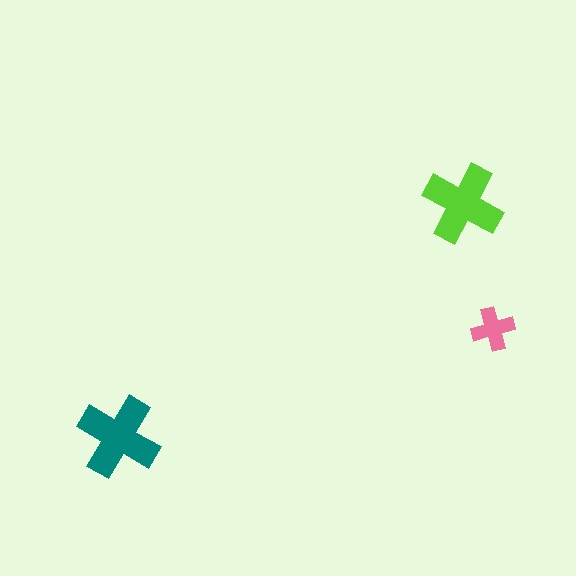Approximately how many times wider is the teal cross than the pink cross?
About 2 times wider.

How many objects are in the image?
There are 3 objects in the image.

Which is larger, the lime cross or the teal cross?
The teal one.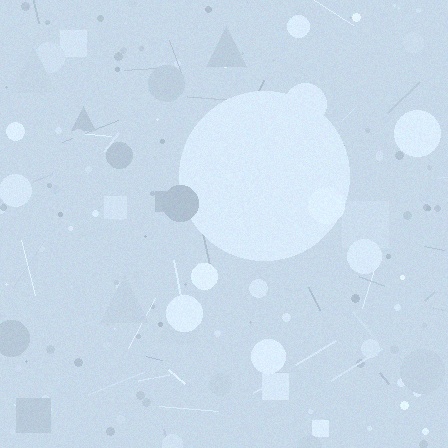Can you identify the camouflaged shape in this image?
The camouflaged shape is a circle.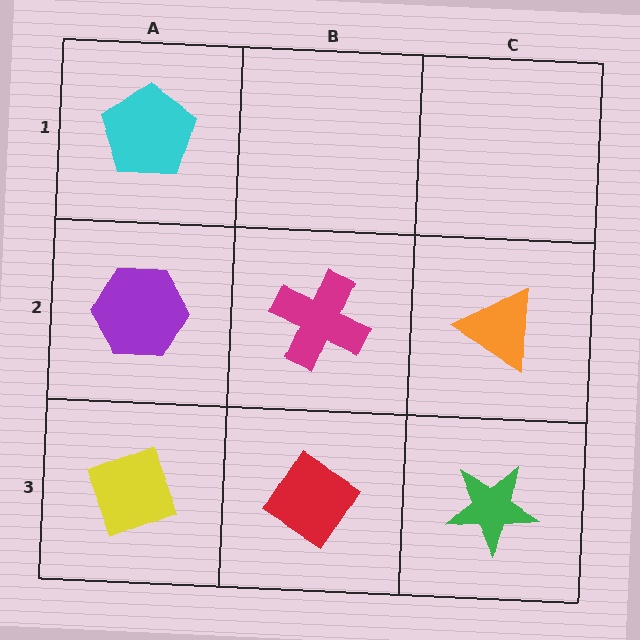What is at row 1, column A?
A cyan pentagon.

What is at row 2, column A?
A purple hexagon.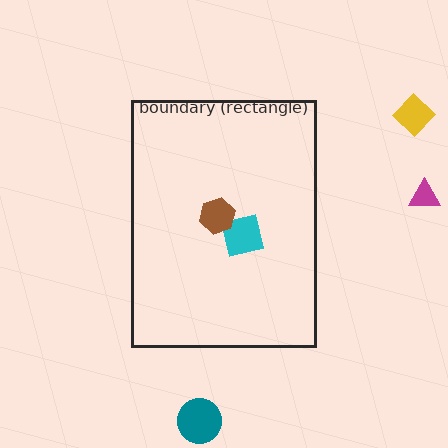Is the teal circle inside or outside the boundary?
Outside.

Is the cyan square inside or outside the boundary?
Inside.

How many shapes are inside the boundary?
2 inside, 3 outside.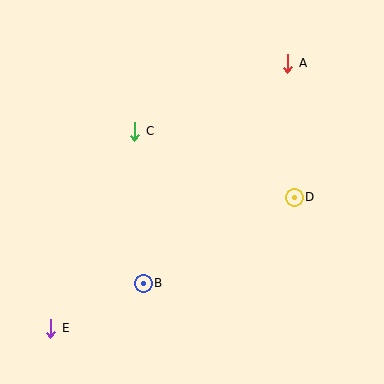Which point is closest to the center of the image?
Point C at (135, 131) is closest to the center.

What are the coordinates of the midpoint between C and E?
The midpoint between C and E is at (93, 230).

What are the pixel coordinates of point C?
Point C is at (135, 131).